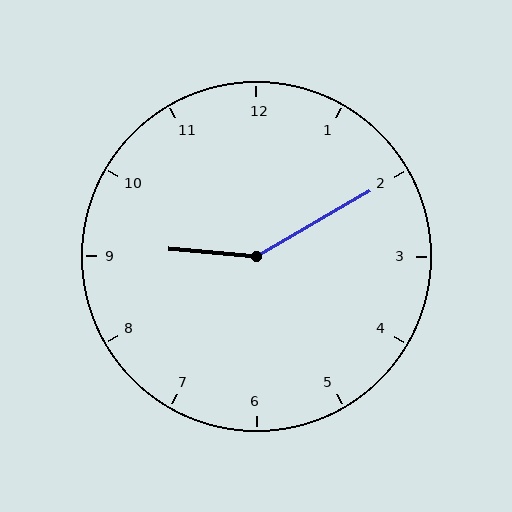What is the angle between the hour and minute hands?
Approximately 145 degrees.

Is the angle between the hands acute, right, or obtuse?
It is obtuse.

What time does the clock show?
9:10.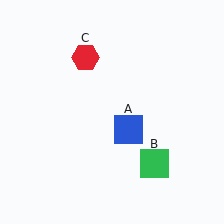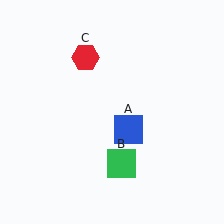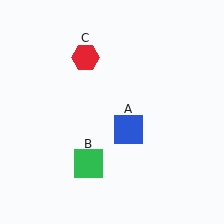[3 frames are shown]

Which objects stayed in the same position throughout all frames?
Blue square (object A) and red hexagon (object C) remained stationary.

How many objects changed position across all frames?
1 object changed position: green square (object B).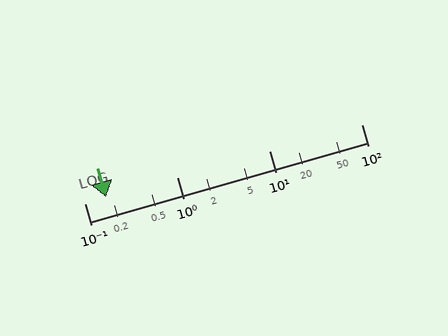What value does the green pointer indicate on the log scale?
The pointer indicates approximately 0.17.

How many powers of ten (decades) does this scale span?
The scale spans 3 decades, from 0.1 to 100.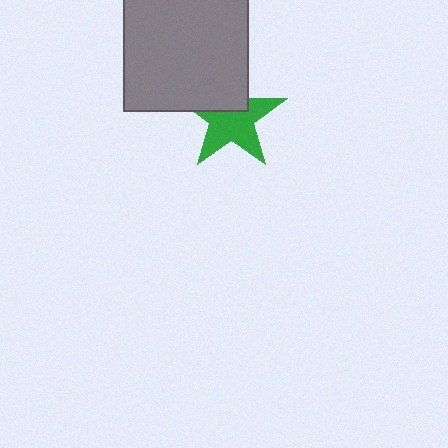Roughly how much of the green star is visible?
About half of it is visible (roughly 64%).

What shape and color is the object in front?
The object in front is a gray square.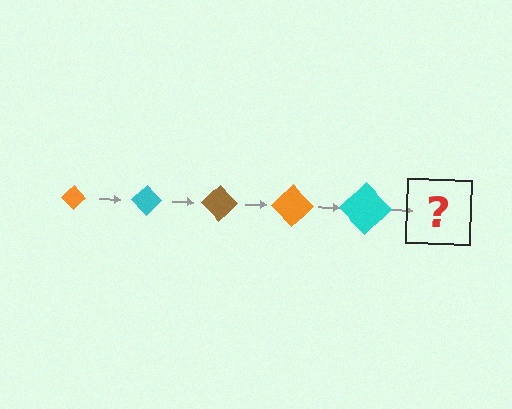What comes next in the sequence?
The next element should be a brown diamond, larger than the previous one.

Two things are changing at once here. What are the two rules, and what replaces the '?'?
The two rules are that the diamond grows larger each step and the color cycles through orange, cyan, and brown. The '?' should be a brown diamond, larger than the previous one.